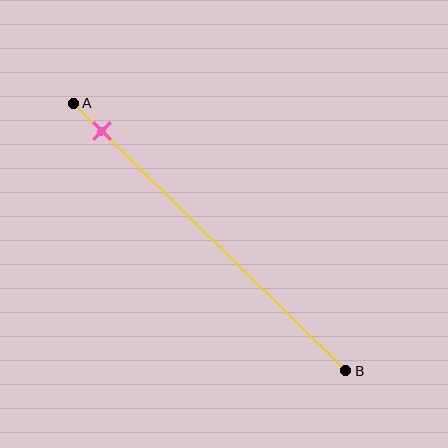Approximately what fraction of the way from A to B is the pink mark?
The pink mark is approximately 10% of the way from A to B.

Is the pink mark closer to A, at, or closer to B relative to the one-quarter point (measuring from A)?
The pink mark is closer to point A than the one-quarter point of segment AB.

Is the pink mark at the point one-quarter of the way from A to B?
No, the mark is at about 10% from A, not at the 25% one-quarter point.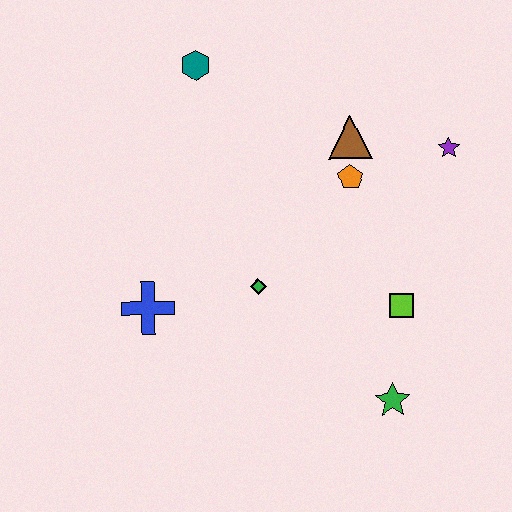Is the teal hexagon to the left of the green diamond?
Yes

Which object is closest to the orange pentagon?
The brown triangle is closest to the orange pentagon.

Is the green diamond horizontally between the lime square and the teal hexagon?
Yes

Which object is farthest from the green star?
The teal hexagon is farthest from the green star.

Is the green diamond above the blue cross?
Yes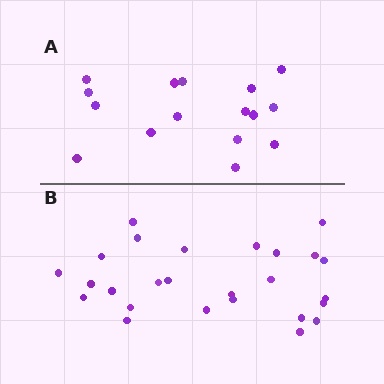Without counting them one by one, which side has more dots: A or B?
Region B (the bottom region) has more dots.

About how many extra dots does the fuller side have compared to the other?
Region B has roughly 10 or so more dots than region A.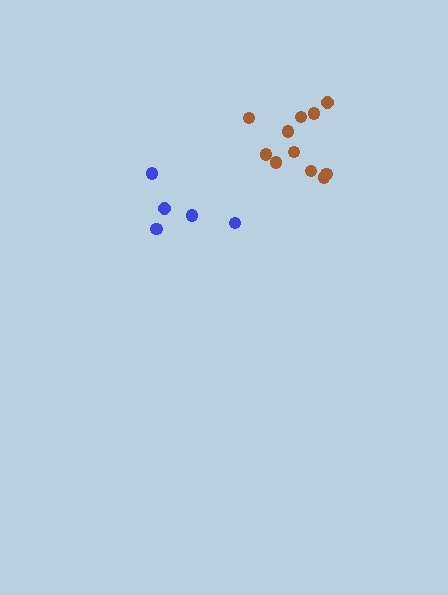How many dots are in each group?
Group 1: 5 dots, Group 2: 11 dots (16 total).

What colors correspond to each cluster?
The clusters are colored: blue, brown.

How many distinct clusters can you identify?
There are 2 distinct clusters.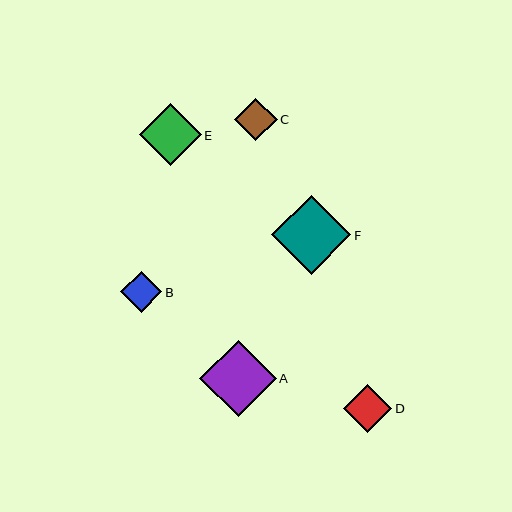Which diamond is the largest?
Diamond F is the largest with a size of approximately 79 pixels.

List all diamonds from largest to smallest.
From largest to smallest: F, A, E, D, C, B.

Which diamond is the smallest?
Diamond B is the smallest with a size of approximately 41 pixels.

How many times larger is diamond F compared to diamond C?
Diamond F is approximately 1.9 times the size of diamond C.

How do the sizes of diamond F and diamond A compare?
Diamond F and diamond A are approximately the same size.